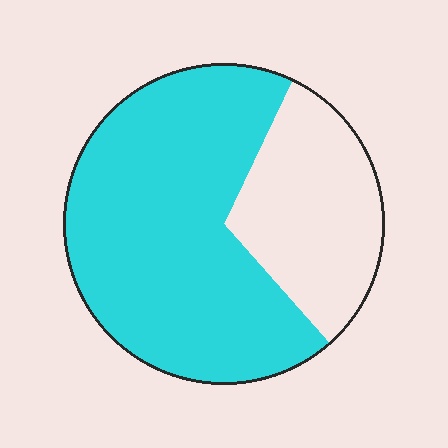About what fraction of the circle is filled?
About two thirds (2/3).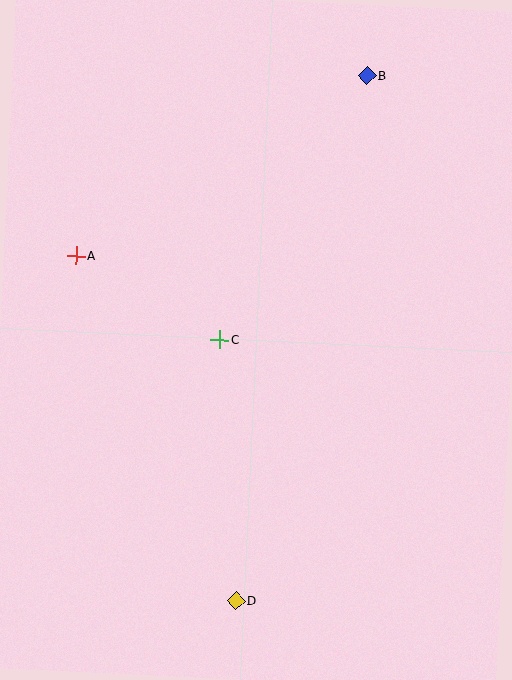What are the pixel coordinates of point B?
Point B is at (367, 75).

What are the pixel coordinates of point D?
Point D is at (236, 600).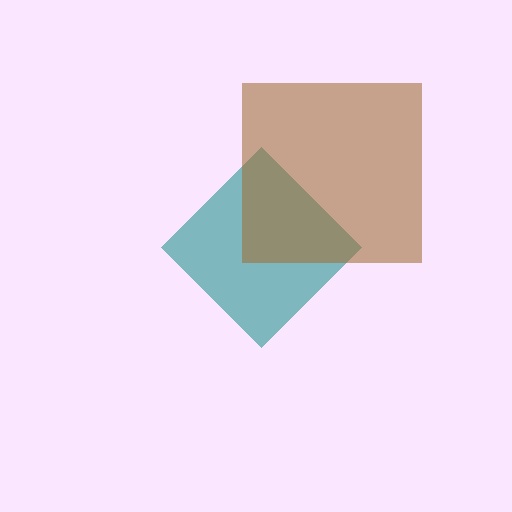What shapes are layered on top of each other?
The layered shapes are: a teal diamond, a brown square.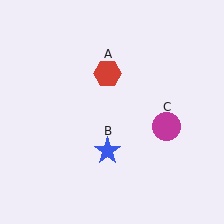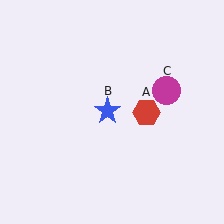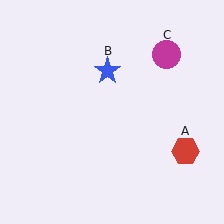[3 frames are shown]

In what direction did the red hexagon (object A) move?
The red hexagon (object A) moved down and to the right.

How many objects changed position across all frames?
3 objects changed position: red hexagon (object A), blue star (object B), magenta circle (object C).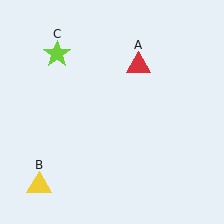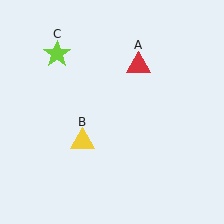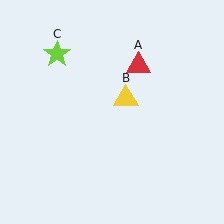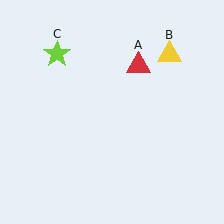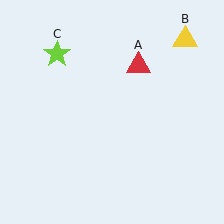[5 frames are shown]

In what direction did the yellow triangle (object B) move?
The yellow triangle (object B) moved up and to the right.